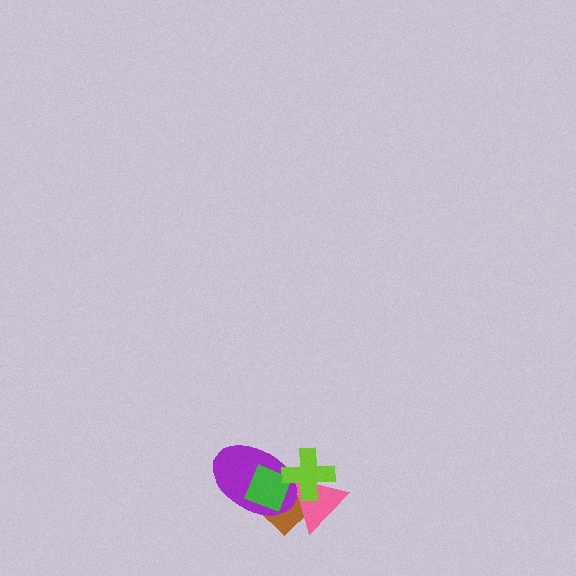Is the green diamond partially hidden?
Yes, it is partially covered by another shape.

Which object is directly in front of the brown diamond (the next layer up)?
The pink triangle is directly in front of the brown diamond.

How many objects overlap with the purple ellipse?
4 objects overlap with the purple ellipse.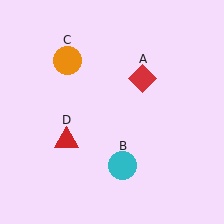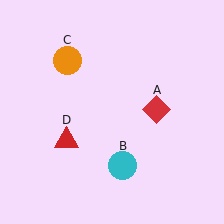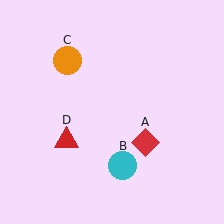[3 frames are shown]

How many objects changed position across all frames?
1 object changed position: red diamond (object A).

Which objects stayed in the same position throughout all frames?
Cyan circle (object B) and orange circle (object C) and red triangle (object D) remained stationary.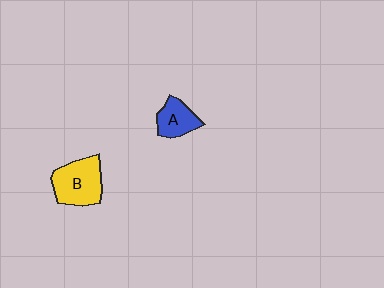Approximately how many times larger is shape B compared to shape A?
Approximately 1.6 times.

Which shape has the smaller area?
Shape A (blue).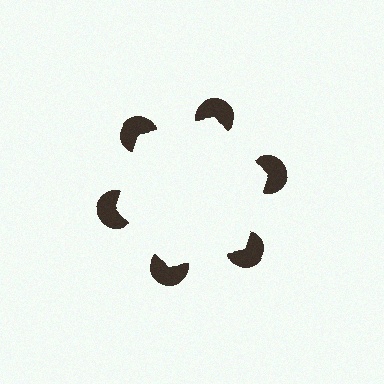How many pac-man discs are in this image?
There are 6 — one at each vertex of the illusory hexagon.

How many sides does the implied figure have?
6 sides.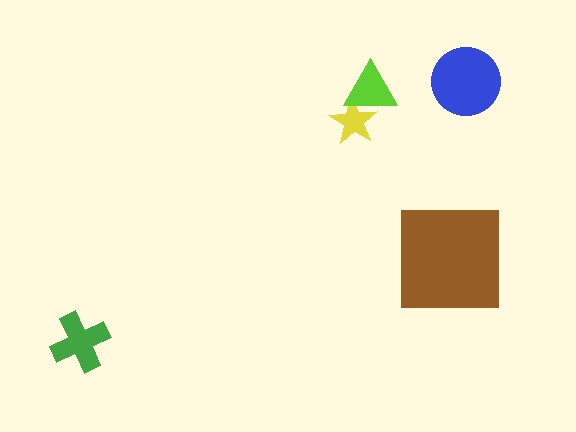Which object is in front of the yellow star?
The lime triangle is in front of the yellow star.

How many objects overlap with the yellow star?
1 object overlaps with the yellow star.